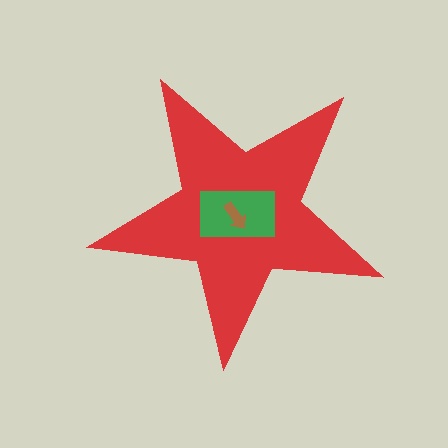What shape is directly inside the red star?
The green rectangle.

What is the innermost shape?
The brown arrow.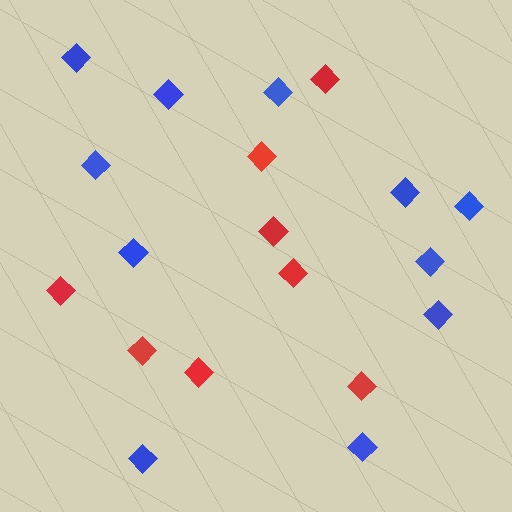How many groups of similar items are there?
There are 2 groups: one group of blue diamonds (11) and one group of red diamonds (8).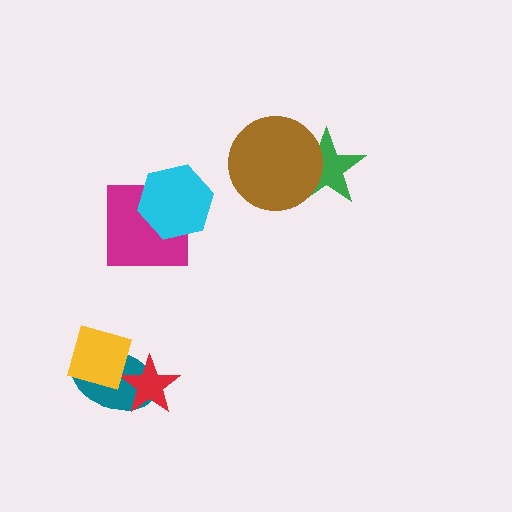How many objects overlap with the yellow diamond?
2 objects overlap with the yellow diamond.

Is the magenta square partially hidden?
Yes, it is partially covered by another shape.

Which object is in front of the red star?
The yellow diamond is in front of the red star.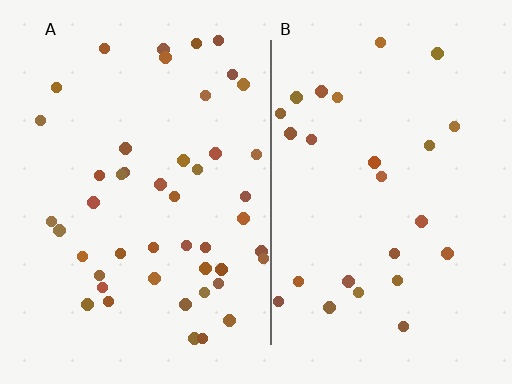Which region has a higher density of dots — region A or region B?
A (the left).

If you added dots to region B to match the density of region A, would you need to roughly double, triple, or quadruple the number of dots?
Approximately double.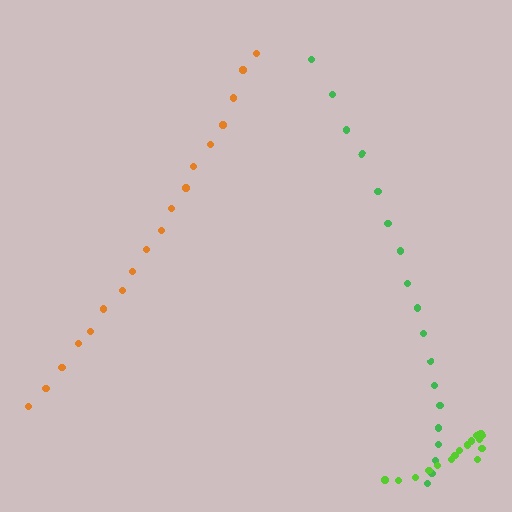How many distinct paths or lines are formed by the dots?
There are 3 distinct paths.